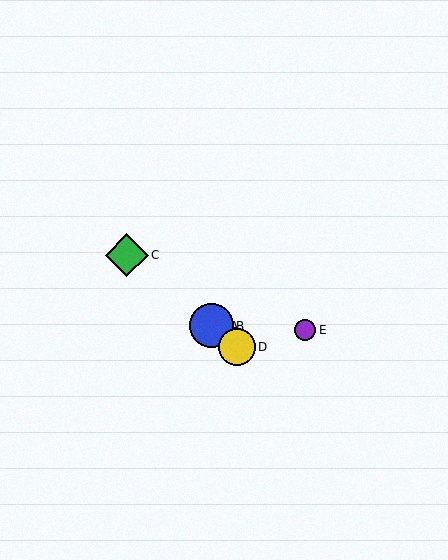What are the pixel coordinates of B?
Object B is at (211, 326).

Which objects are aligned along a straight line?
Objects A, B, C, D are aligned along a straight line.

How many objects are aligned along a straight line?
4 objects (A, B, C, D) are aligned along a straight line.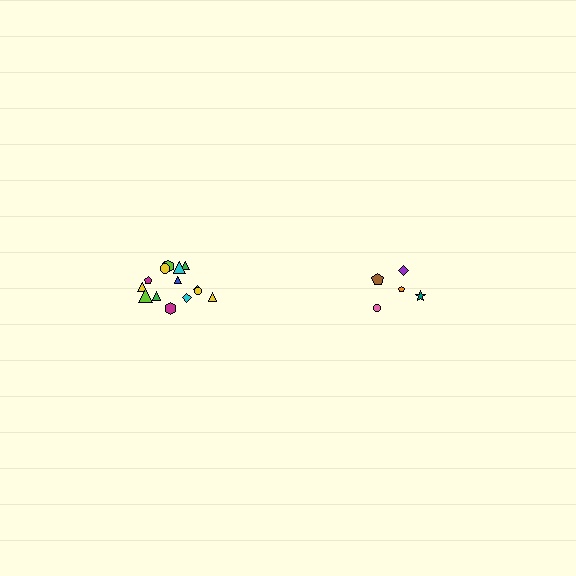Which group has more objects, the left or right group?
The left group.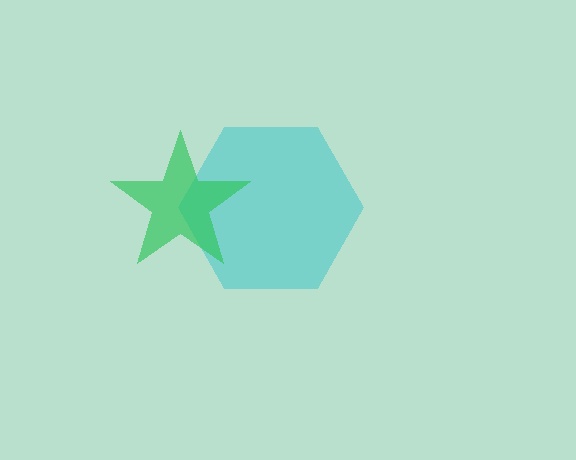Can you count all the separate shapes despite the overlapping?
Yes, there are 2 separate shapes.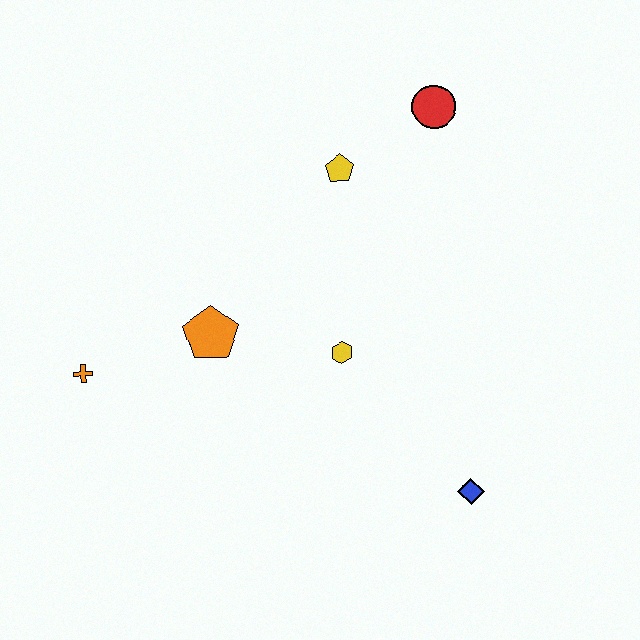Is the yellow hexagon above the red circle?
No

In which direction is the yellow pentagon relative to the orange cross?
The yellow pentagon is to the right of the orange cross.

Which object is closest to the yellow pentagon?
The red circle is closest to the yellow pentagon.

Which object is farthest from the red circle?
The orange cross is farthest from the red circle.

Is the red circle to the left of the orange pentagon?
No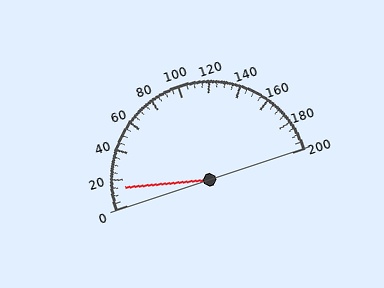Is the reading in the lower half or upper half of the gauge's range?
The reading is in the lower half of the range (0 to 200).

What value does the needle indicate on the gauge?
The needle indicates approximately 15.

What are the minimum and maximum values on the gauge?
The gauge ranges from 0 to 200.